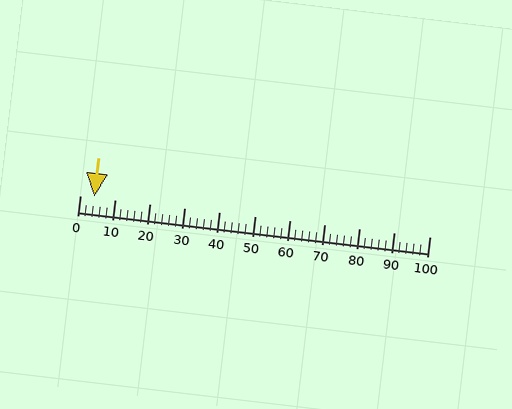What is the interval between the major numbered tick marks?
The major tick marks are spaced 10 units apart.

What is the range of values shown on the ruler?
The ruler shows values from 0 to 100.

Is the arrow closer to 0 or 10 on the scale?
The arrow is closer to 0.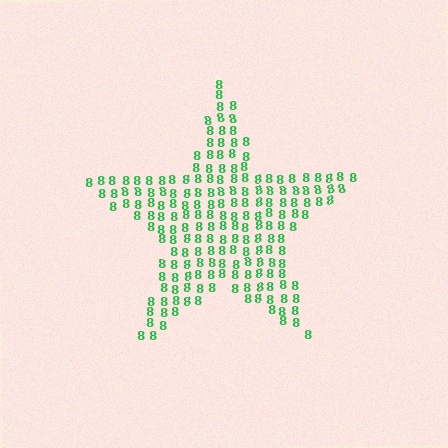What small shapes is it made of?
It is made of small digit 8's.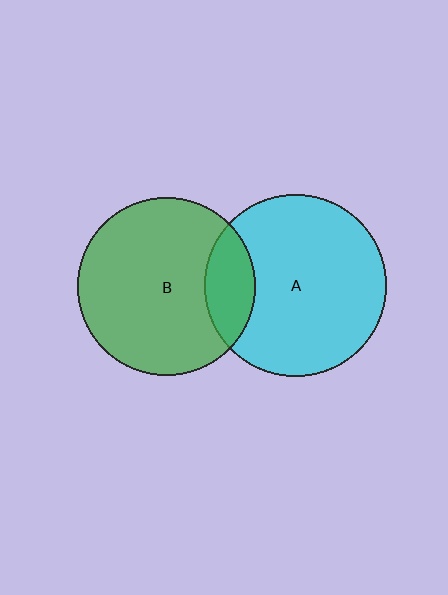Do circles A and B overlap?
Yes.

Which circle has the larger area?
Circle A (cyan).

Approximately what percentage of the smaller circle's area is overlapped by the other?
Approximately 20%.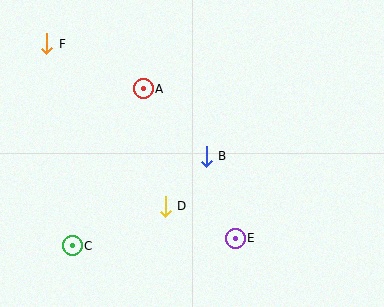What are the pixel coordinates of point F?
Point F is at (47, 44).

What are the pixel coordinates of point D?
Point D is at (165, 206).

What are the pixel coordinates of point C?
Point C is at (72, 246).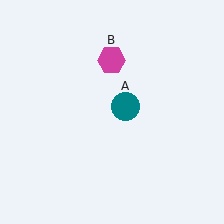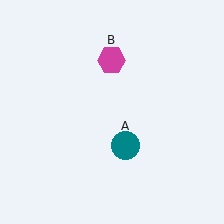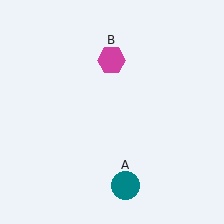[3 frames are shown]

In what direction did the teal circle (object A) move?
The teal circle (object A) moved down.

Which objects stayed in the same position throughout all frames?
Magenta hexagon (object B) remained stationary.